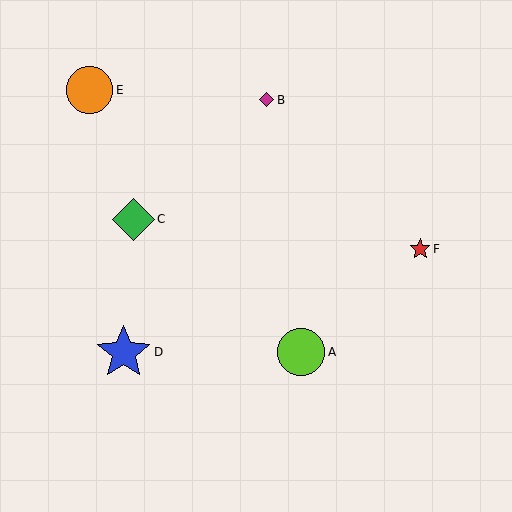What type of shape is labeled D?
Shape D is a blue star.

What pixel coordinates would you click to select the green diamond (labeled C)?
Click at (133, 219) to select the green diamond C.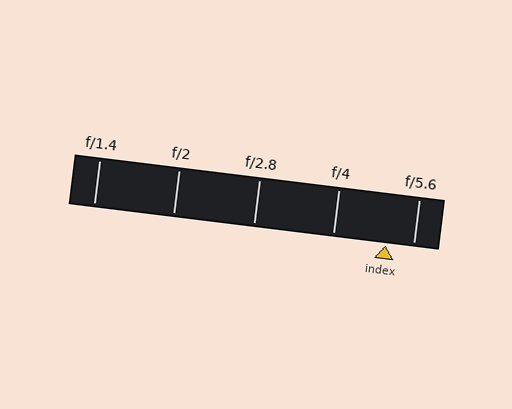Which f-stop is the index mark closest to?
The index mark is closest to f/5.6.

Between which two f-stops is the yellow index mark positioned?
The index mark is between f/4 and f/5.6.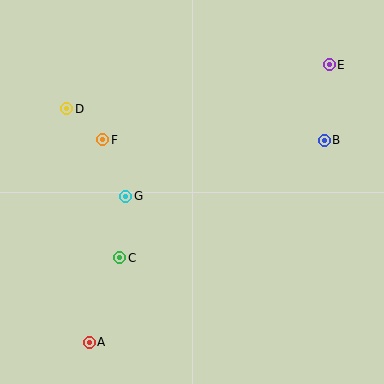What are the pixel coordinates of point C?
Point C is at (120, 258).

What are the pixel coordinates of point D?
Point D is at (67, 109).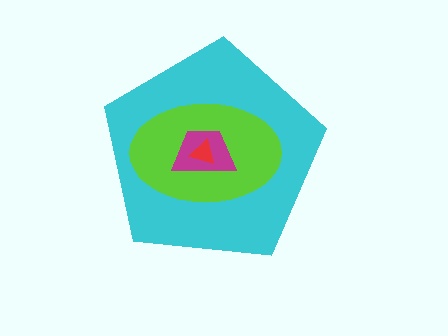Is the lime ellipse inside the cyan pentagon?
Yes.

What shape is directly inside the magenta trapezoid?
The red triangle.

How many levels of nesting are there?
4.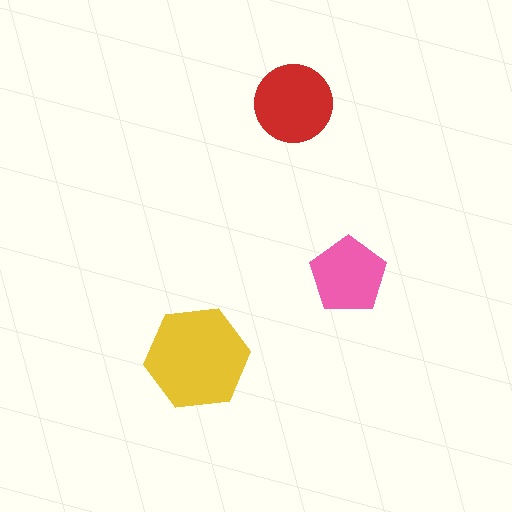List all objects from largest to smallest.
The yellow hexagon, the red circle, the pink pentagon.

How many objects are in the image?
There are 3 objects in the image.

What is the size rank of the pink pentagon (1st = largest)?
3rd.